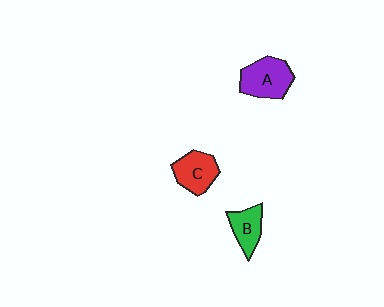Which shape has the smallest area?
Shape B (green).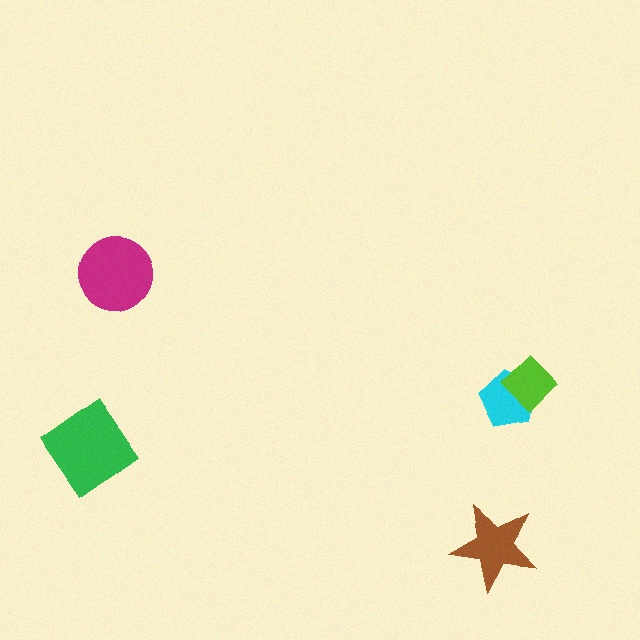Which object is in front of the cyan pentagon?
The lime diamond is in front of the cyan pentagon.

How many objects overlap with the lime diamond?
1 object overlaps with the lime diamond.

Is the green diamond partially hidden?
No, no other shape covers it.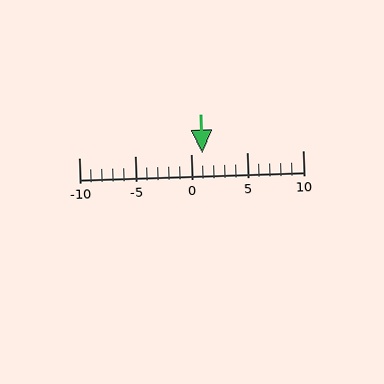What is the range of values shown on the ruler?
The ruler shows values from -10 to 10.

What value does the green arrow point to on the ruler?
The green arrow points to approximately 1.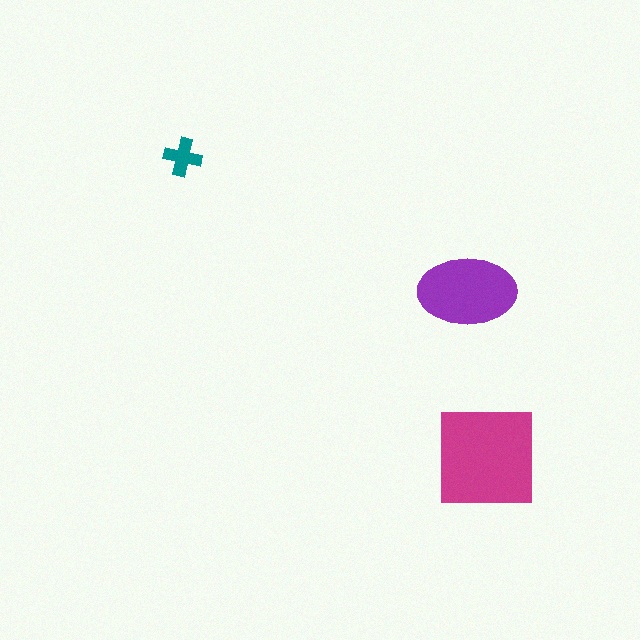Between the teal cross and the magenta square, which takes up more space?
The magenta square.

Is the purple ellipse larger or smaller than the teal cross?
Larger.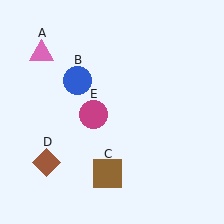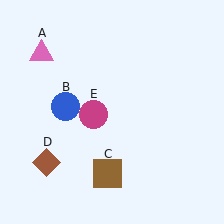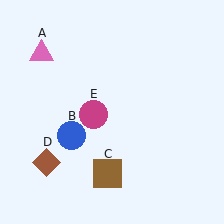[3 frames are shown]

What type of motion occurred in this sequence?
The blue circle (object B) rotated counterclockwise around the center of the scene.